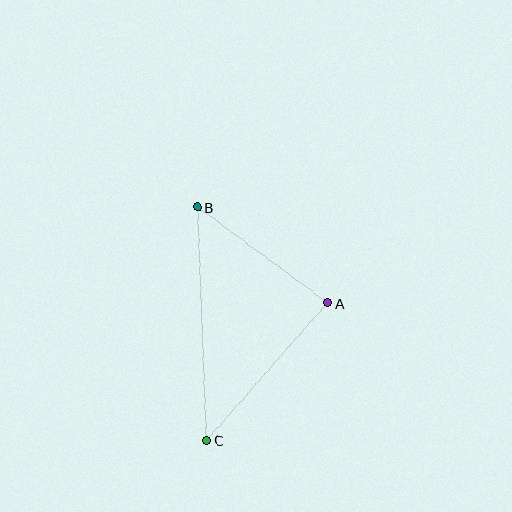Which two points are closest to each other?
Points A and B are closest to each other.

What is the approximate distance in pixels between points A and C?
The distance between A and C is approximately 183 pixels.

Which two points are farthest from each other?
Points B and C are farthest from each other.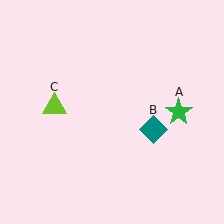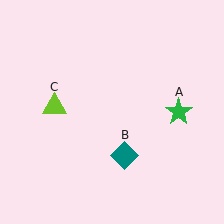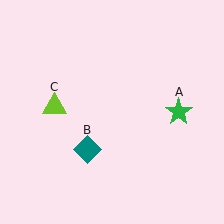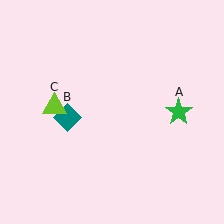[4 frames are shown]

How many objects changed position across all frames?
1 object changed position: teal diamond (object B).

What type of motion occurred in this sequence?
The teal diamond (object B) rotated clockwise around the center of the scene.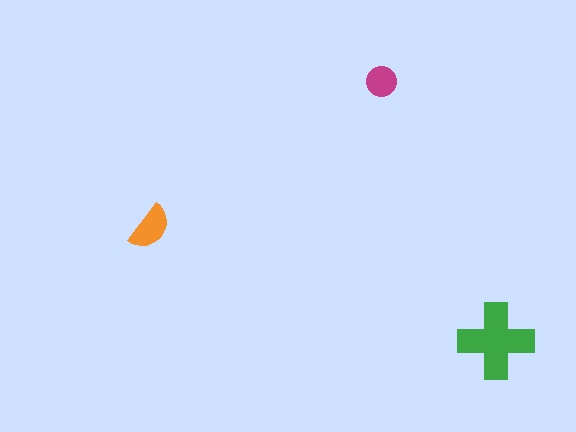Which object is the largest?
The green cross.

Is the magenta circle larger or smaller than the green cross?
Smaller.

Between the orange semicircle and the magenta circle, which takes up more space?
The orange semicircle.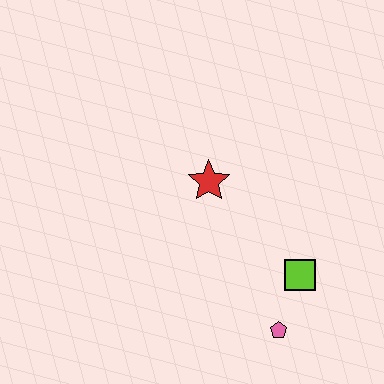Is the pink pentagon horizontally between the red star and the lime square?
Yes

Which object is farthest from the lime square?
The red star is farthest from the lime square.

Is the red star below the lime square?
No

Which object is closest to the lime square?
The pink pentagon is closest to the lime square.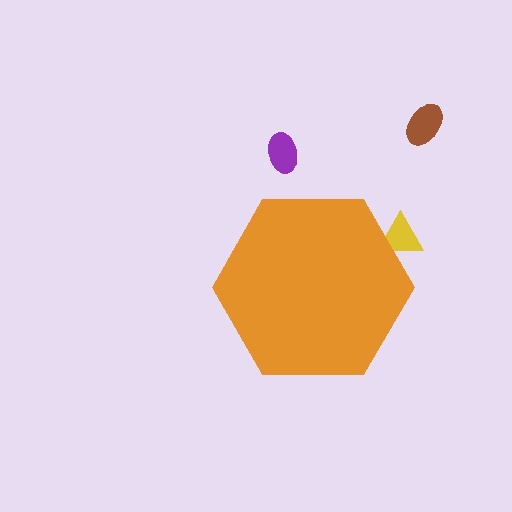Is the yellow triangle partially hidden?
Yes, the yellow triangle is partially hidden behind the orange hexagon.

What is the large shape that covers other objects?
An orange hexagon.